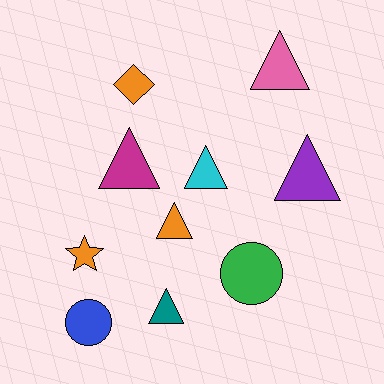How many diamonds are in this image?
There is 1 diamond.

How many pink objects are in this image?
There is 1 pink object.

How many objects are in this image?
There are 10 objects.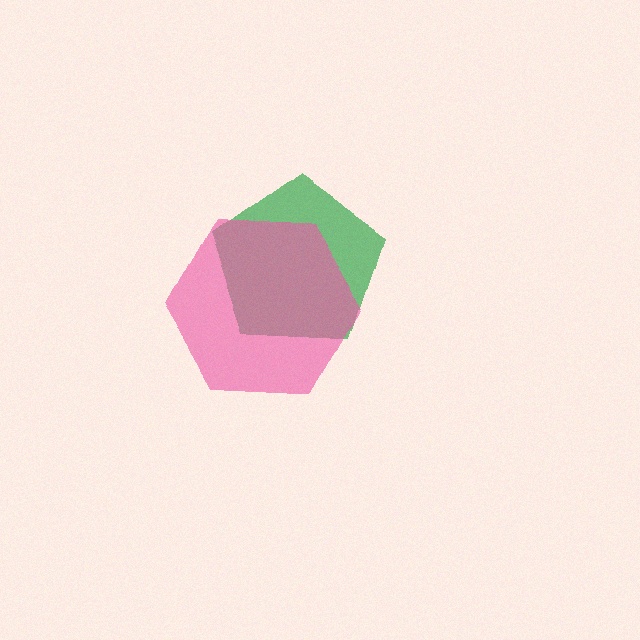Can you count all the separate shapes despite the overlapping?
Yes, there are 2 separate shapes.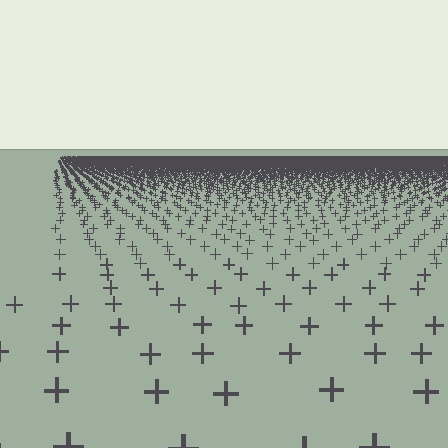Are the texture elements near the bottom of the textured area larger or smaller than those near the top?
Larger. Near the bottom, elements are closer to the viewer and appear at a bigger on-screen size.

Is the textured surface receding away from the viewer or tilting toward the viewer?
The surface is receding away from the viewer. Texture elements get smaller and denser toward the top.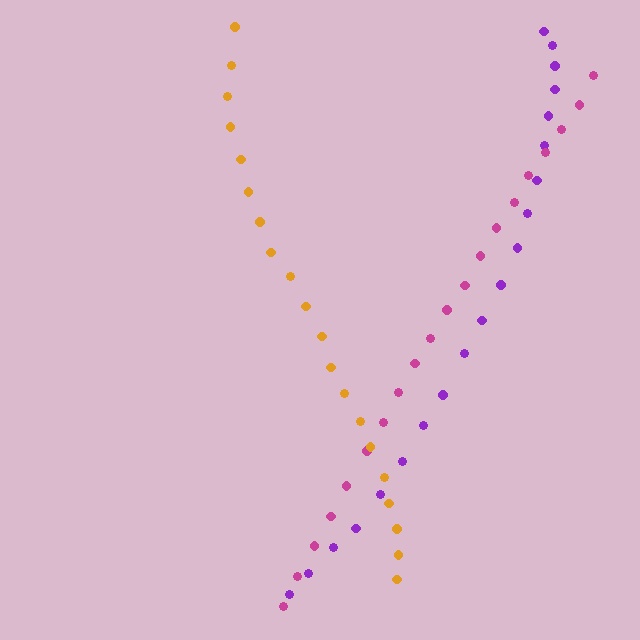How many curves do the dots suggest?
There are 3 distinct paths.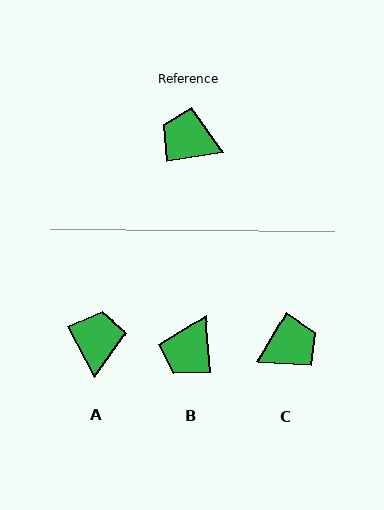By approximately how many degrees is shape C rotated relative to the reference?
Approximately 128 degrees clockwise.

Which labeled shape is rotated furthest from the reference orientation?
C, about 128 degrees away.